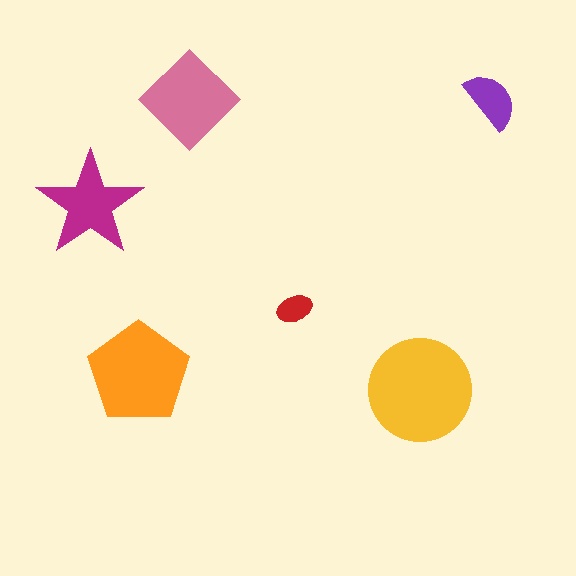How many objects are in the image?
There are 6 objects in the image.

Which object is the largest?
The yellow circle.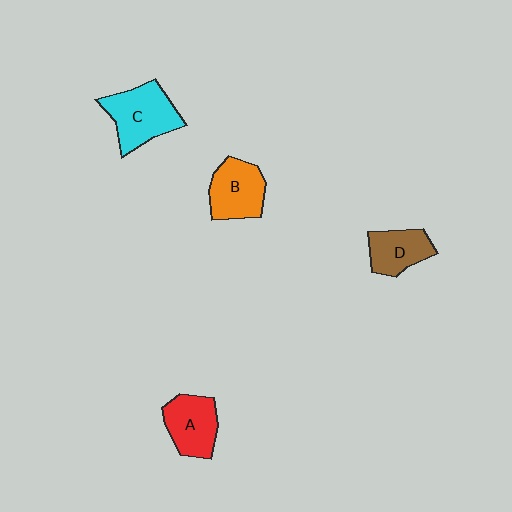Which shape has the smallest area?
Shape D (brown).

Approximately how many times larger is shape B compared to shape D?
Approximately 1.2 times.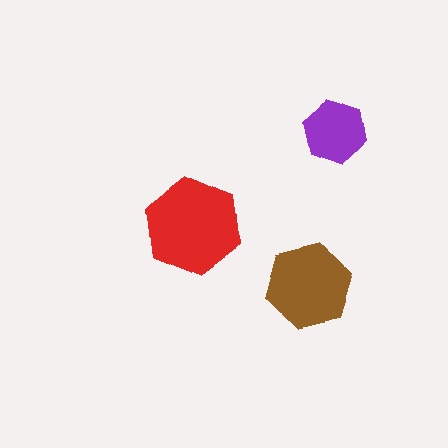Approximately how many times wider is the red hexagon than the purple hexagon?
About 1.5 times wider.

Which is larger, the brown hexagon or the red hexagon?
The red one.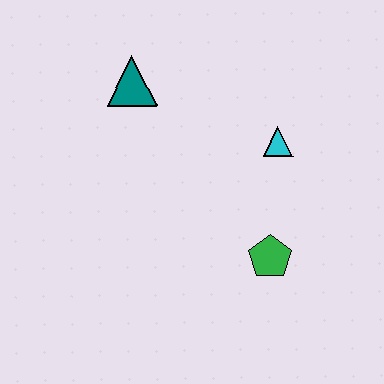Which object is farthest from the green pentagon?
The teal triangle is farthest from the green pentagon.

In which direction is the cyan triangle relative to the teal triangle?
The cyan triangle is to the right of the teal triangle.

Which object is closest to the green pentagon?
The cyan triangle is closest to the green pentagon.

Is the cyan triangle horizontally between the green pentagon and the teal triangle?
No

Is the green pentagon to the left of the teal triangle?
No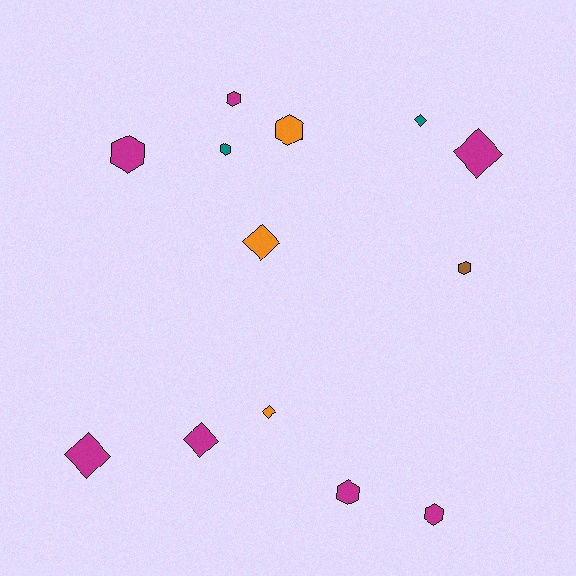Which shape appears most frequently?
Hexagon, with 7 objects.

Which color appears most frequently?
Magenta, with 7 objects.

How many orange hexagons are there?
There is 1 orange hexagon.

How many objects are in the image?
There are 13 objects.